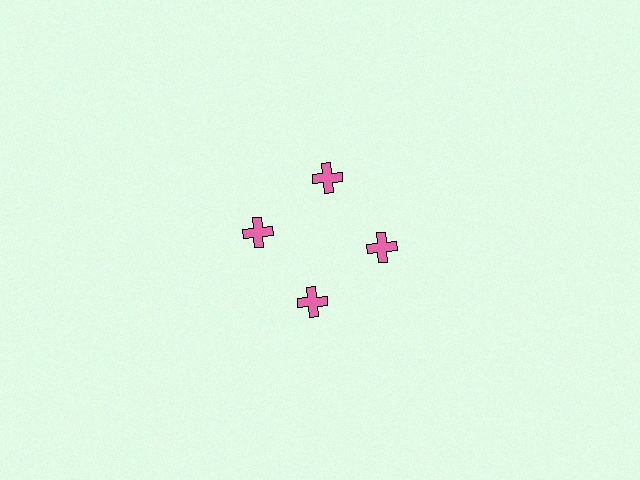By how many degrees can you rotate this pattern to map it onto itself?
The pattern maps onto itself every 90 degrees of rotation.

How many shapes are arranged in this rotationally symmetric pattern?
There are 4 shapes, arranged in 4 groups of 1.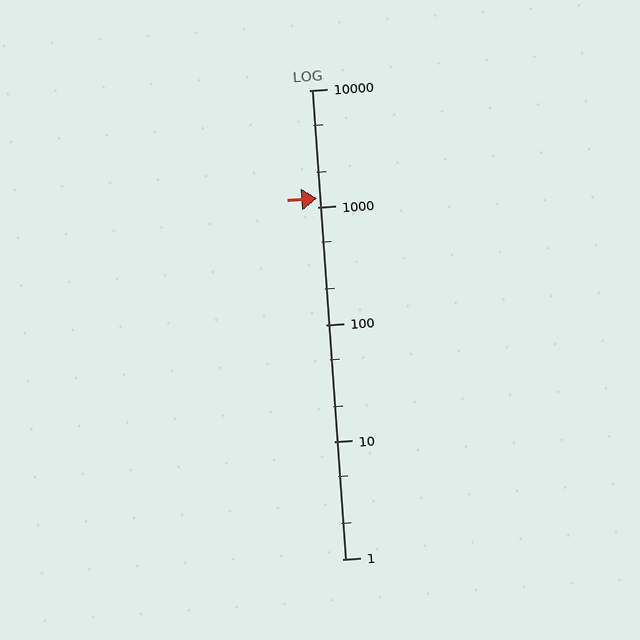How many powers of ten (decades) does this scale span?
The scale spans 4 decades, from 1 to 10000.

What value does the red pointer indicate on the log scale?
The pointer indicates approximately 1200.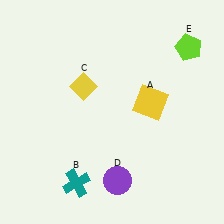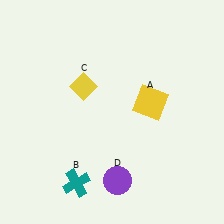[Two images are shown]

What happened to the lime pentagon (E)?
The lime pentagon (E) was removed in Image 2. It was in the top-right area of Image 1.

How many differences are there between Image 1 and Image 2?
There is 1 difference between the two images.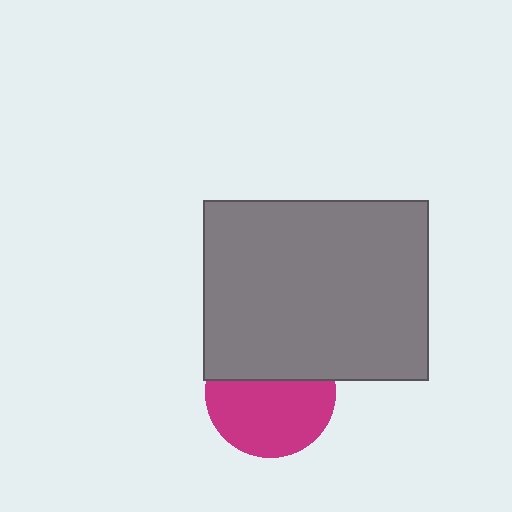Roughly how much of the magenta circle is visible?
About half of it is visible (roughly 61%).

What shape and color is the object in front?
The object in front is a gray rectangle.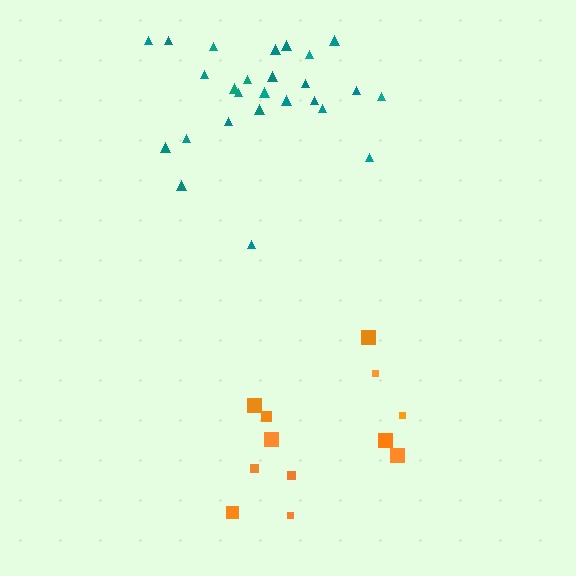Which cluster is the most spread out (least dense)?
Orange.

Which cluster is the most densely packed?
Teal.